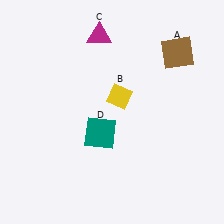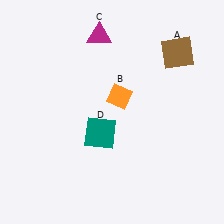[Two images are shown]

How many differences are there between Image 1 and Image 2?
There is 1 difference between the two images.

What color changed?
The diamond (B) changed from yellow in Image 1 to orange in Image 2.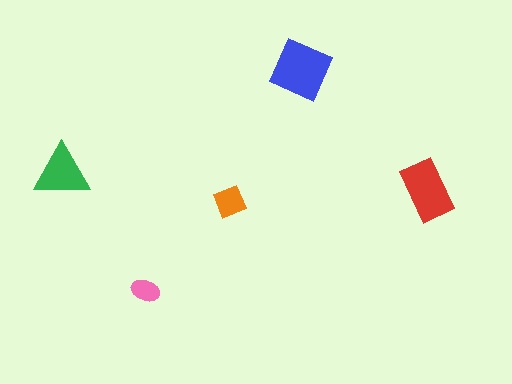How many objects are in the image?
There are 5 objects in the image.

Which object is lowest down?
The pink ellipse is bottommost.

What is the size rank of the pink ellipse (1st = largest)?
5th.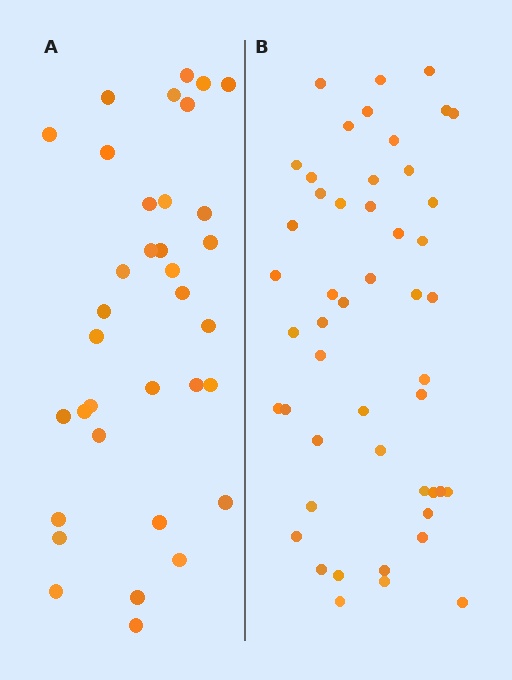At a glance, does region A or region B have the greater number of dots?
Region B (the right region) has more dots.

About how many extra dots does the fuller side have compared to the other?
Region B has approximately 15 more dots than region A.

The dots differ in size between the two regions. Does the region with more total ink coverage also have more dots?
No. Region A has more total ink coverage because its dots are larger, but region B actually contains more individual dots. Total area can be misleading — the number of items is what matters here.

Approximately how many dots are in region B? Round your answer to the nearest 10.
About 50 dots. (The exact count is 49, which rounds to 50.)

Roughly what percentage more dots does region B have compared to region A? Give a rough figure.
About 40% more.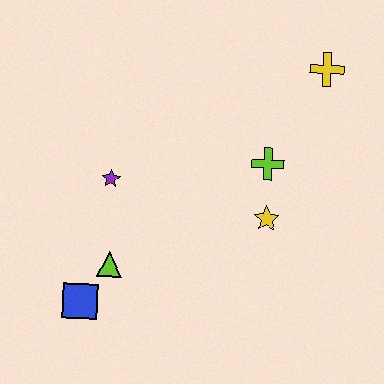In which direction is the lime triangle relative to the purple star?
The lime triangle is below the purple star.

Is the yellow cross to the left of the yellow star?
No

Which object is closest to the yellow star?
The lime cross is closest to the yellow star.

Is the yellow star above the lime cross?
No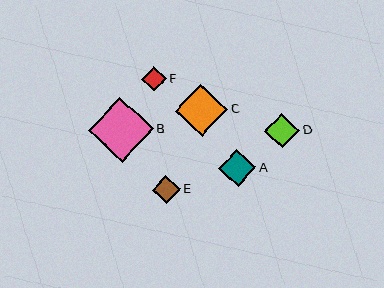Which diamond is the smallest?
Diamond F is the smallest with a size of approximately 24 pixels.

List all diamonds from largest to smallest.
From largest to smallest: B, C, A, D, E, F.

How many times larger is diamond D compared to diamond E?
Diamond D is approximately 1.3 times the size of diamond E.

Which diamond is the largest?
Diamond B is the largest with a size of approximately 65 pixels.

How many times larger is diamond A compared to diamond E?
Diamond A is approximately 1.3 times the size of diamond E.